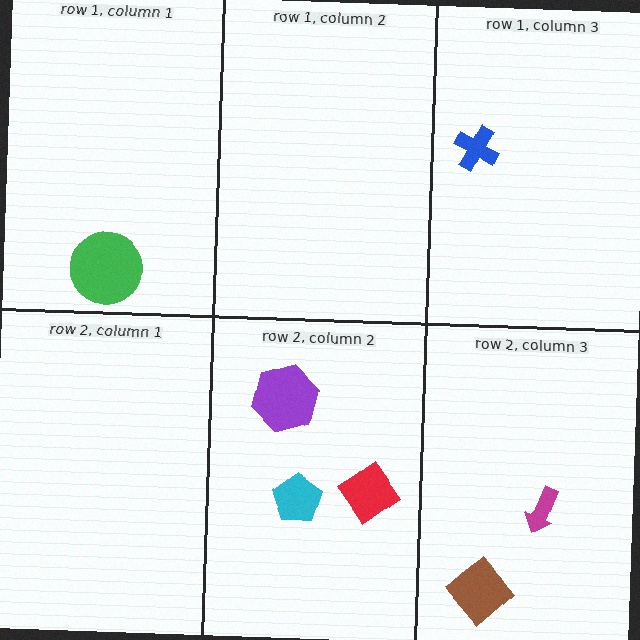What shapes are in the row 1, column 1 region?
The green circle.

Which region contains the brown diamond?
The row 2, column 3 region.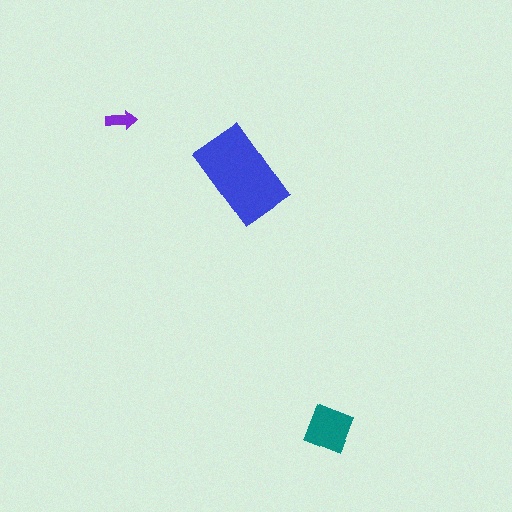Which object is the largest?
The blue rectangle.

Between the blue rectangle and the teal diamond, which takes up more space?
The blue rectangle.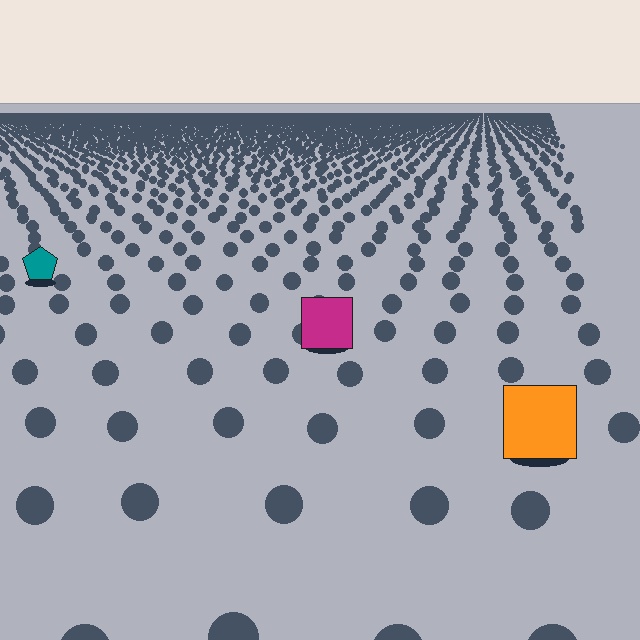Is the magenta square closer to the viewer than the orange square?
No. The orange square is closer — you can tell from the texture gradient: the ground texture is coarser near it.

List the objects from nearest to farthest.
From nearest to farthest: the orange square, the magenta square, the teal pentagon.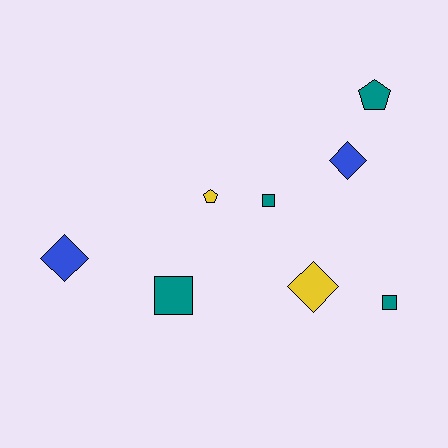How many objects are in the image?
There are 8 objects.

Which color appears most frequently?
Teal, with 4 objects.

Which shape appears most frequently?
Square, with 3 objects.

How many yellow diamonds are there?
There is 1 yellow diamond.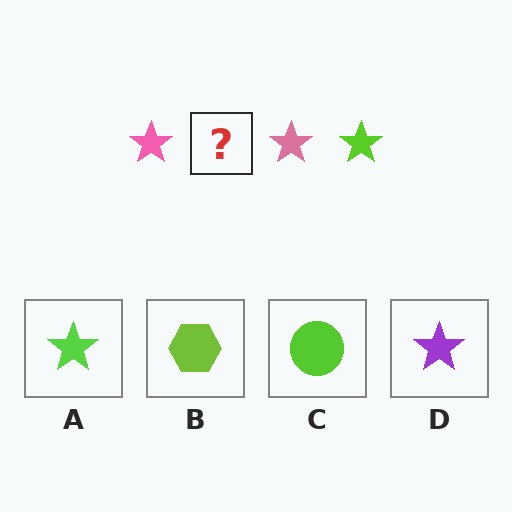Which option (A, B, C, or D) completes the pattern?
A.